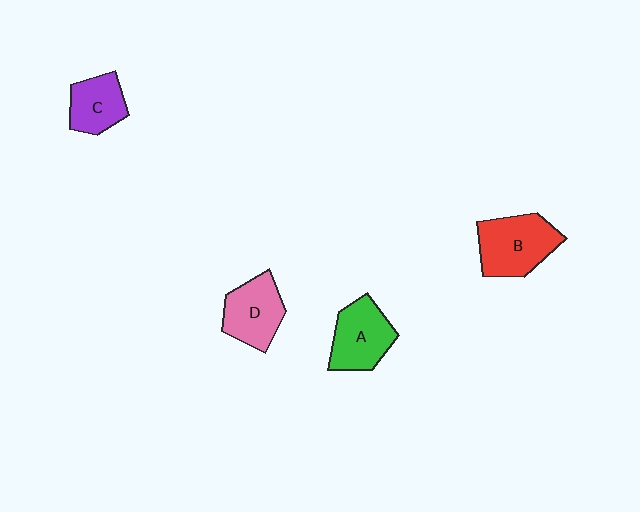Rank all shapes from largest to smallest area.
From largest to smallest: B (red), A (green), D (pink), C (purple).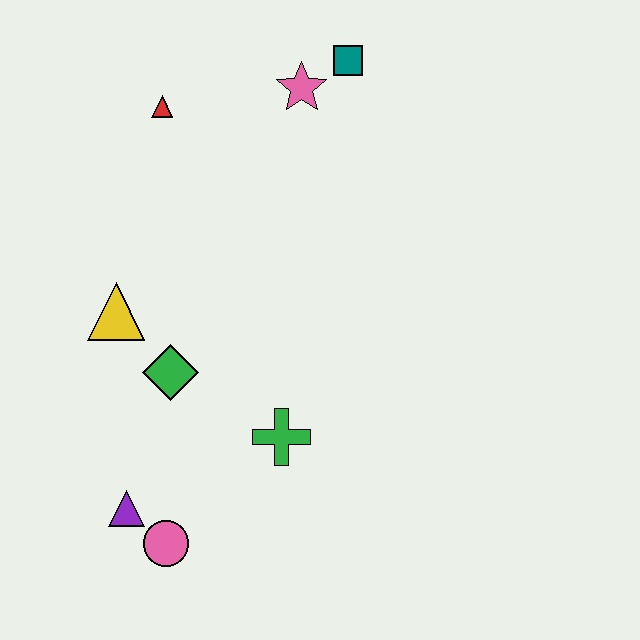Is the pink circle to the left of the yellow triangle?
No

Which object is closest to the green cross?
The green diamond is closest to the green cross.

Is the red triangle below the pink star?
Yes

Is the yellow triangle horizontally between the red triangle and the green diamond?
No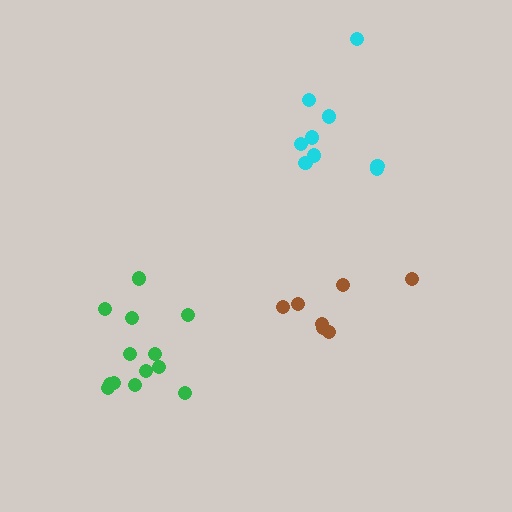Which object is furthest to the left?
The green cluster is leftmost.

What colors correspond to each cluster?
The clusters are colored: green, cyan, brown.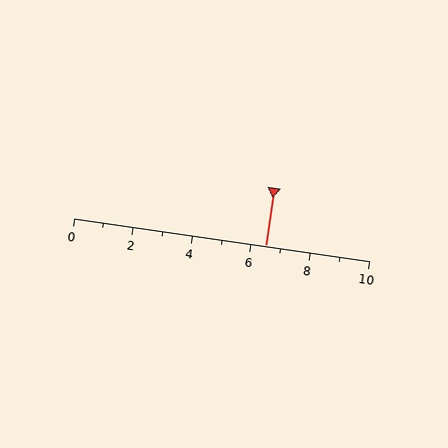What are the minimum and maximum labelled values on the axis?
The axis runs from 0 to 10.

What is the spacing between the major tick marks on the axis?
The major ticks are spaced 2 apart.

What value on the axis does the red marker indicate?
The marker indicates approximately 6.5.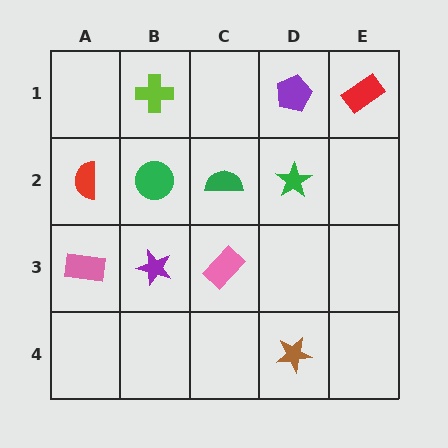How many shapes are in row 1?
3 shapes.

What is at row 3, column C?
A pink rectangle.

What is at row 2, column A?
A red semicircle.